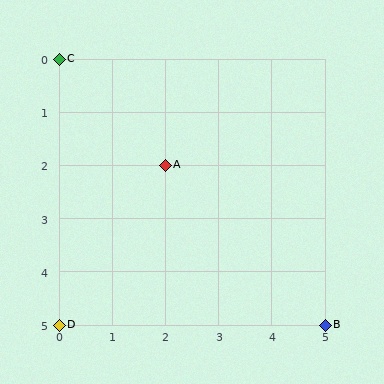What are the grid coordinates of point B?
Point B is at grid coordinates (5, 5).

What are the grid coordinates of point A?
Point A is at grid coordinates (2, 2).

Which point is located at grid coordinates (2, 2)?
Point A is at (2, 2).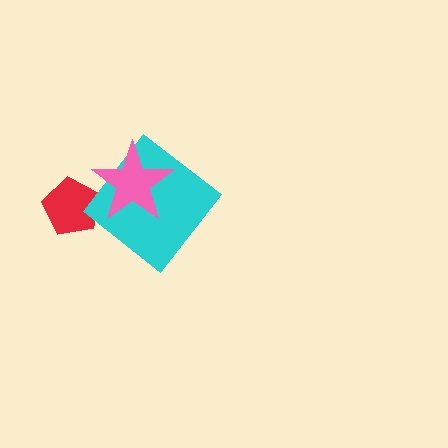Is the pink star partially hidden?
No, no other shape covers it.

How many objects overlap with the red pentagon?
1 object overlaps with the red pentagon.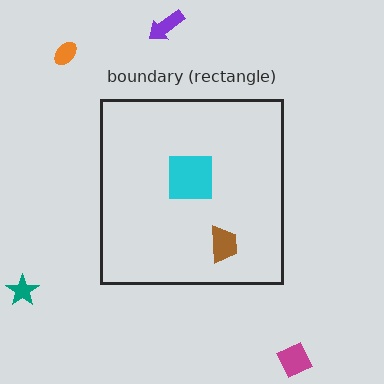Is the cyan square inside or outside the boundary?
Inside.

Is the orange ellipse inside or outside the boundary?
Outside.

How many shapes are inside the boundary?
2 inside, 4 outside.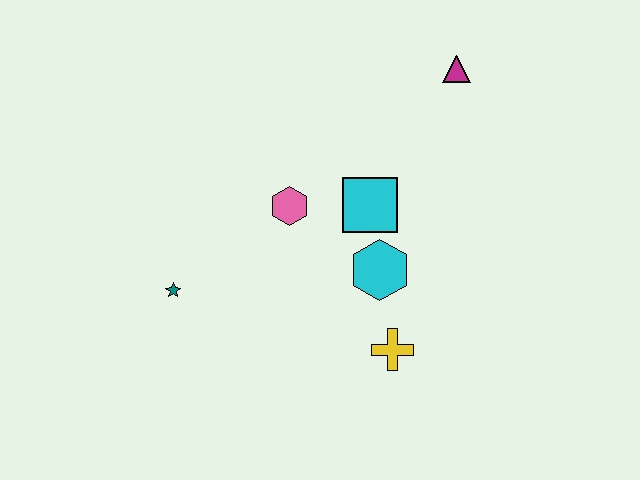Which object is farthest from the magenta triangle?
The teal star is farthest from the magenta triangle.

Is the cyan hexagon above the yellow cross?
Yes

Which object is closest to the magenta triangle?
The cyan square is closest to the magenta triangle.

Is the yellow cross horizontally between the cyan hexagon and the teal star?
No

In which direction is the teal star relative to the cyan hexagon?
The teal star is to the left of the cyan hexagon.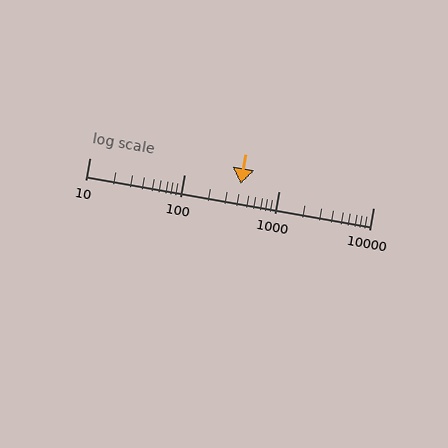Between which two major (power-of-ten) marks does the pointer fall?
The pointer is between 100 and 1000.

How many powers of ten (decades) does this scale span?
The scale spans 3 decades, from 10 to 10000.